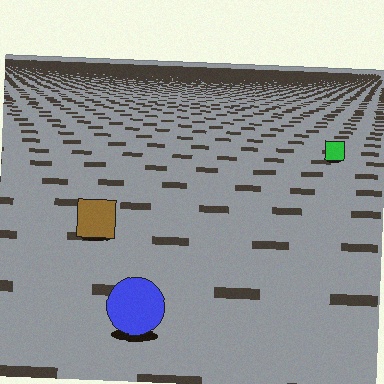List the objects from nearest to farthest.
From nearest to farthest: the blue circle, the brown square, the green square.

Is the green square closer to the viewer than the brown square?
No. The brown square is closer — you can tell from the texture gradient: the ground texture is coarser near it.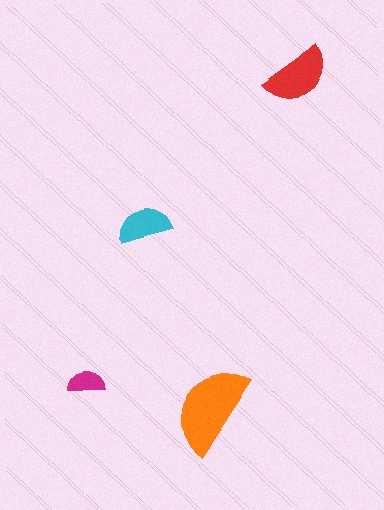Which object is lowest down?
The orange semicircle is bottommost.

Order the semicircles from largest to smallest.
the orange one, the red one, the cyan one, the magenta one.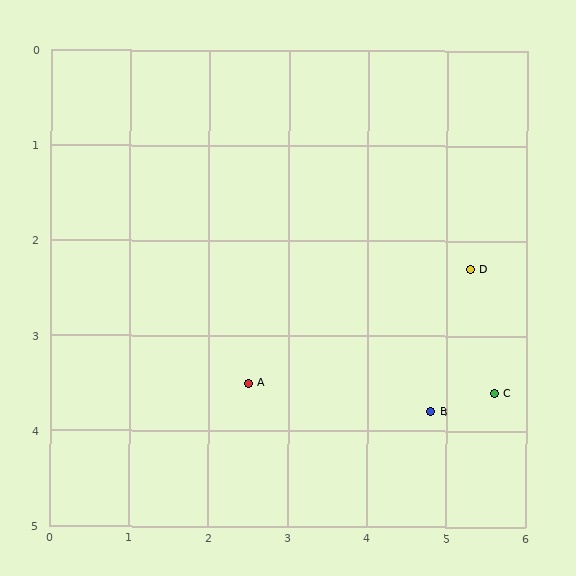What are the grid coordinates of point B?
Point B is at approximately (4.8, 3.8).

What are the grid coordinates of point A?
Point A is at approximately (2.5, 3.5).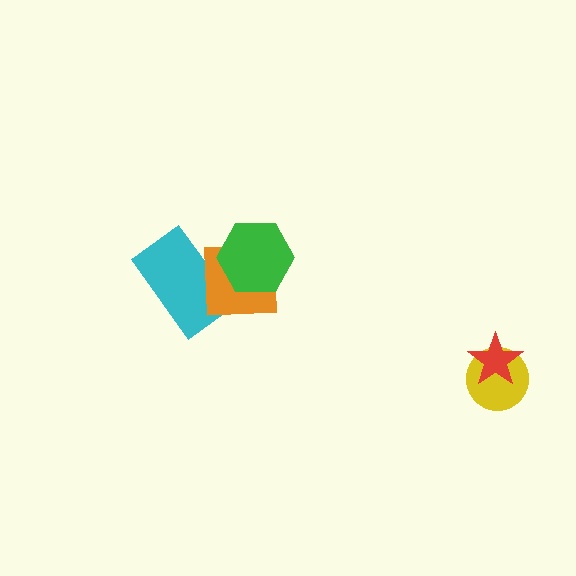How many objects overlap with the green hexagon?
2 objects overlap with the green hexagon.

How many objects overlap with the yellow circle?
1 object overlaps with the yellow circle.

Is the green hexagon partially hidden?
No, no other shape covers it.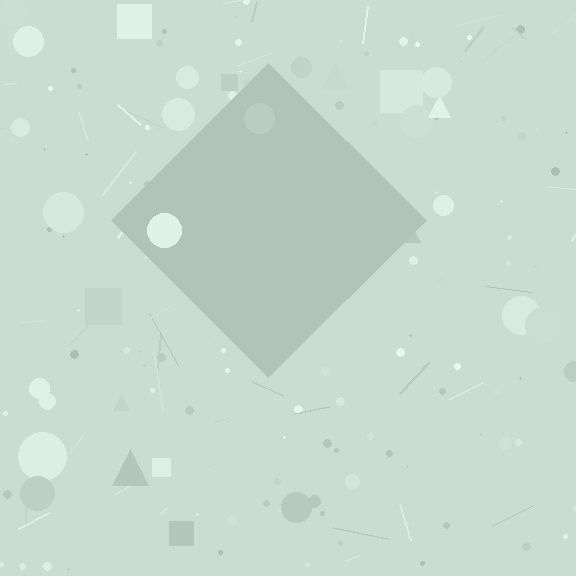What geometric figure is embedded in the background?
A diamond is embedded in the background.